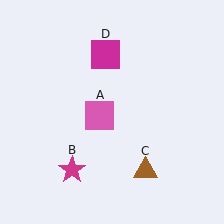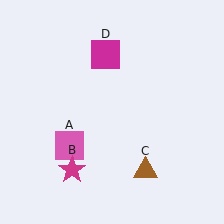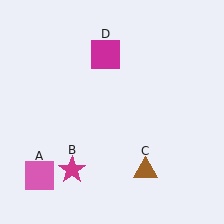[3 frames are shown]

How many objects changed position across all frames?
1 object changed position: pink square (object A).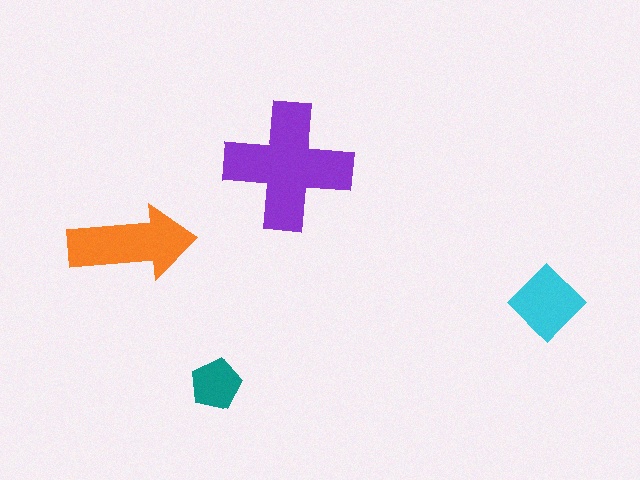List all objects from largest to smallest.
The purple cross, the orange arrow, the cyan diamond, the teal pentagon.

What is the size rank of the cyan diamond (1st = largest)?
3rd.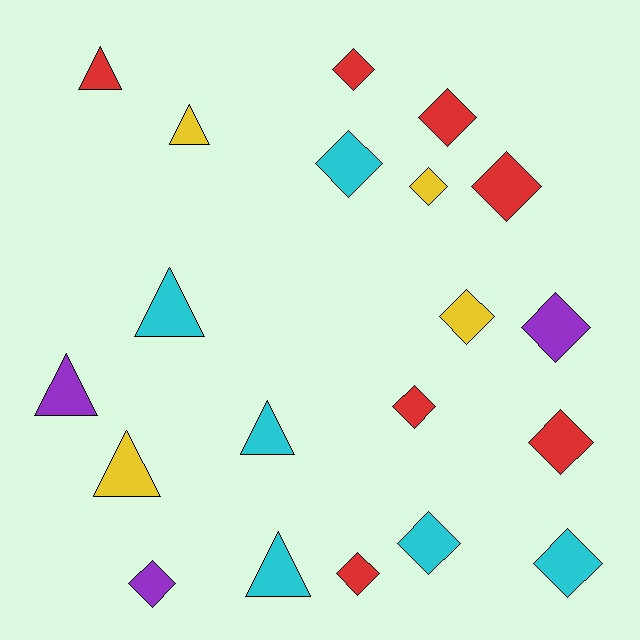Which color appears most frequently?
Red, with 7 objects.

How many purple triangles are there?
There is 1 purple triangle.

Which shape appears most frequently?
Diamond, with 13 objects.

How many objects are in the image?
There are 20 objects.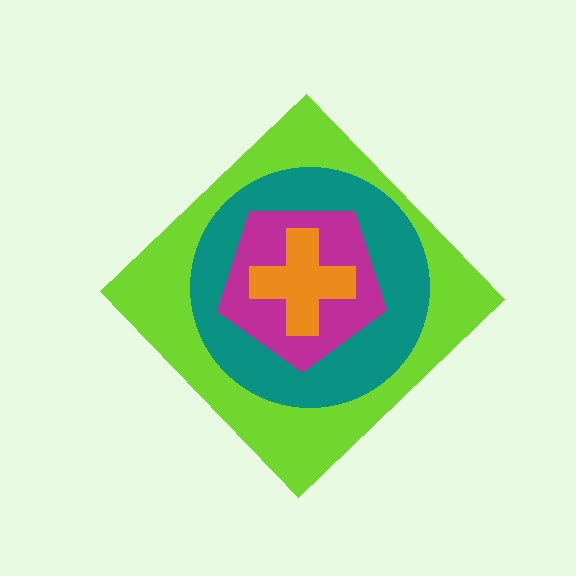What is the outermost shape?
The lime diamond.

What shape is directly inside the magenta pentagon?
The orange cross.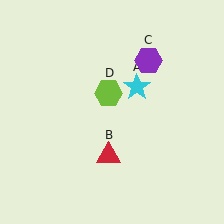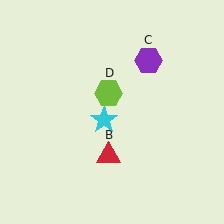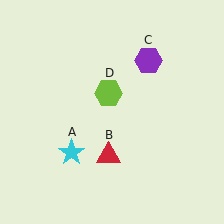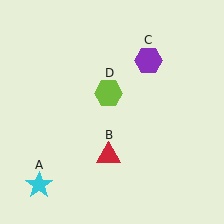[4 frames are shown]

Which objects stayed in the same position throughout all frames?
Red triangle (object B) and purple hexagon (object C) and lime hexagon (object D) remained stationary.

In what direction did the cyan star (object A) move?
The cyan star (object A) moved down and to the left.